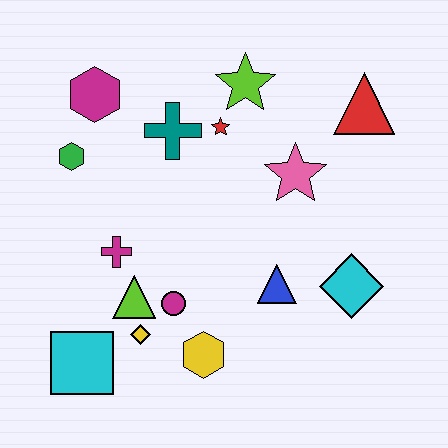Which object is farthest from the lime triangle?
The red triangle is farthest from the lime triangle.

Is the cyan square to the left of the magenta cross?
Yes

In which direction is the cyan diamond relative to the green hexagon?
The cyan diamond is to the right of the green hexagon.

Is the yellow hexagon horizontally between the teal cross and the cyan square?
No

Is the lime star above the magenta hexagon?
Yes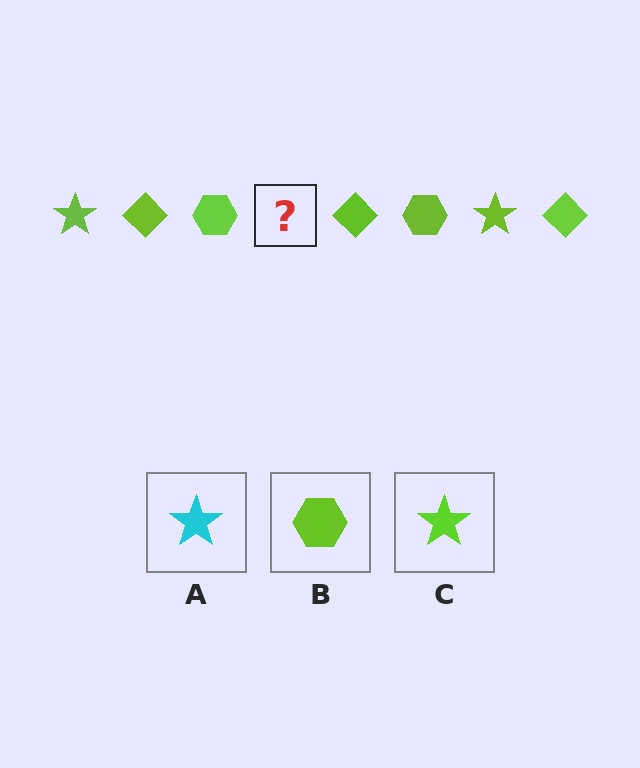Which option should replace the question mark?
Option C.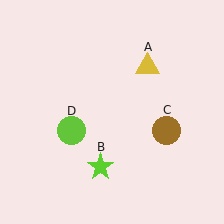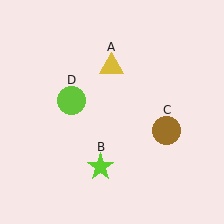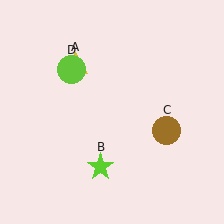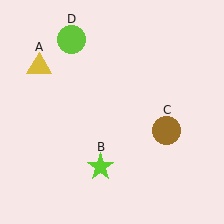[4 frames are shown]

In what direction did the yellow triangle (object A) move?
The yellow triangle (object A) moved left.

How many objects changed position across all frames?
2 objects changed position: yellow triangle (object A), lime circle (object D).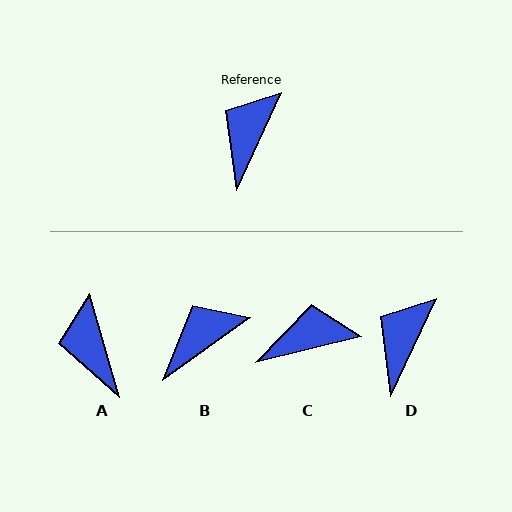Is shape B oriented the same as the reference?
No, it is off by about 29 degrees.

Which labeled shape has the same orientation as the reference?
D.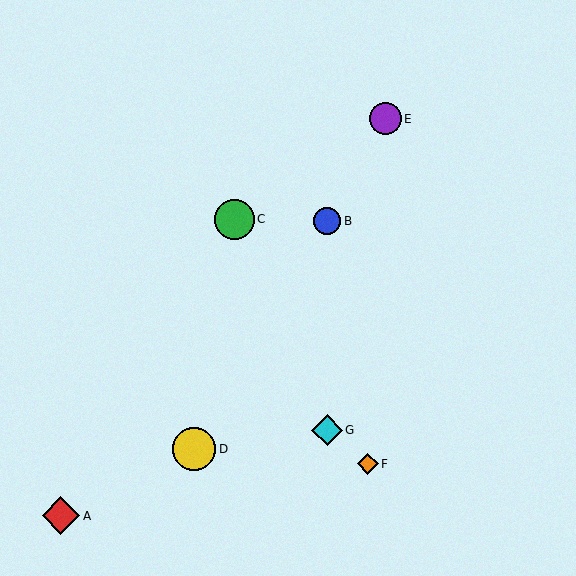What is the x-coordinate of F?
Object F is at x≈368.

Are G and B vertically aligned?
Yes, both are at x≈327.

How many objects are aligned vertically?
2 objects (B, G) are aligned vertically.